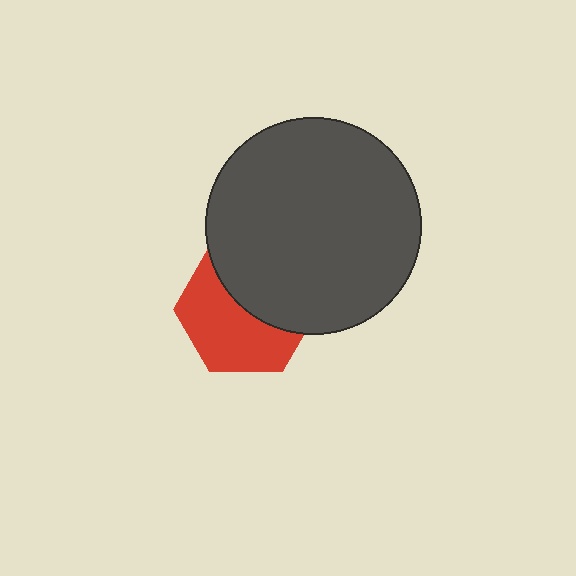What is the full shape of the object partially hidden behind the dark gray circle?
The partially hidden object is a red hexagon.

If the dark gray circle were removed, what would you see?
You would see the complete red hexagon.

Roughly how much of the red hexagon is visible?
About half of it is visible (roughly 54%).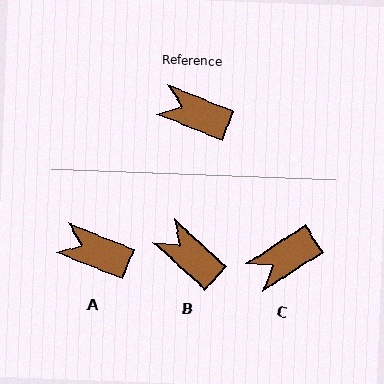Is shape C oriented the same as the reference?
No, it is off by about 54 degrees.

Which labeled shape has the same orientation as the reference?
A.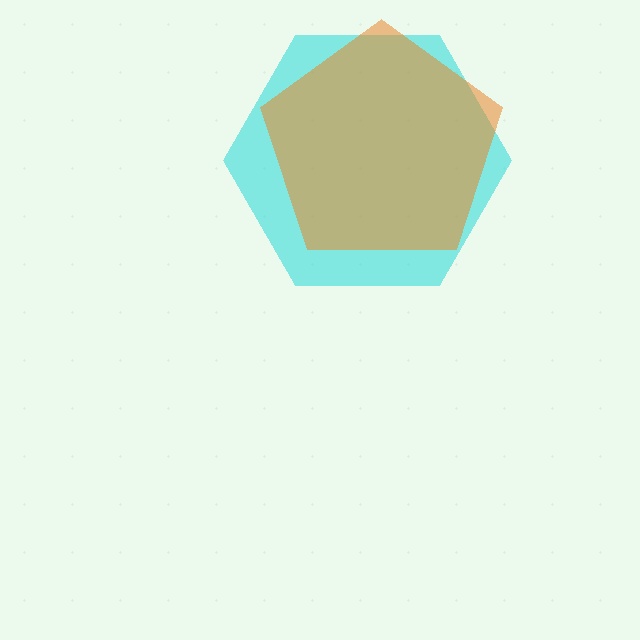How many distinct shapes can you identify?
There are 2 distinct shapes: a cyan hexagon, an orange pentagon.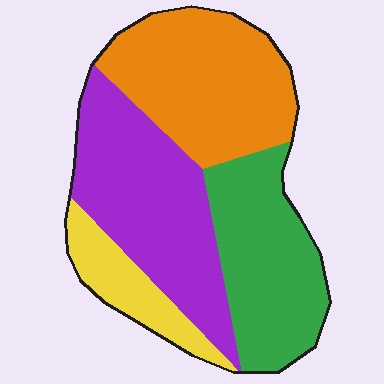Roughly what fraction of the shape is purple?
Purple takes up between a quarter and a half of the shape.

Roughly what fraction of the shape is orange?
Orange takes up about one third (1/3) of the shape.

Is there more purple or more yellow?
Purple.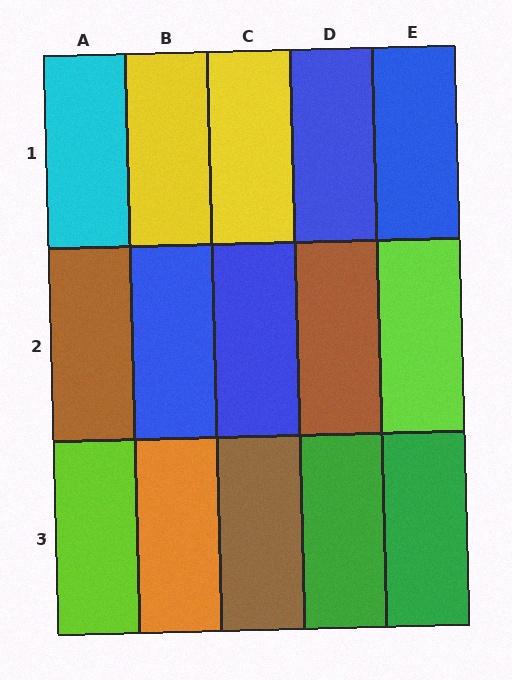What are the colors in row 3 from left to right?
Lime, orange, brown, green, green.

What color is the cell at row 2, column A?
Brown.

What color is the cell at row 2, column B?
Blue.